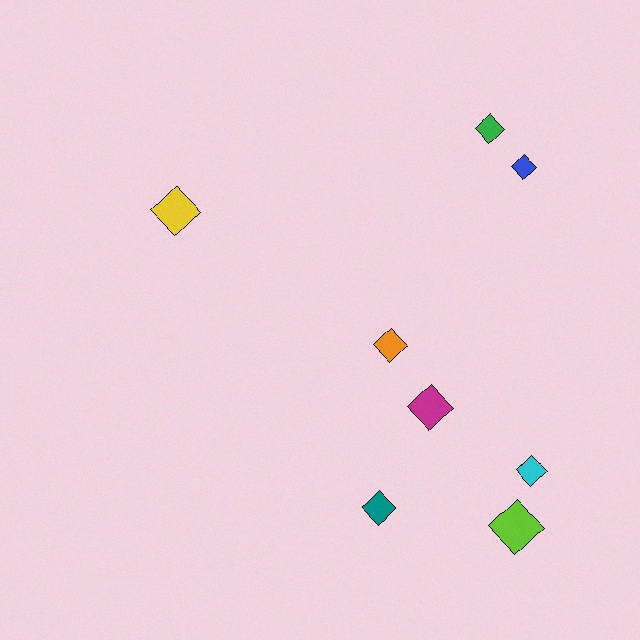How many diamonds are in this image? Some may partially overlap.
There are 8 diamonds.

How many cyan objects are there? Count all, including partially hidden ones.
There is 1 cyan object.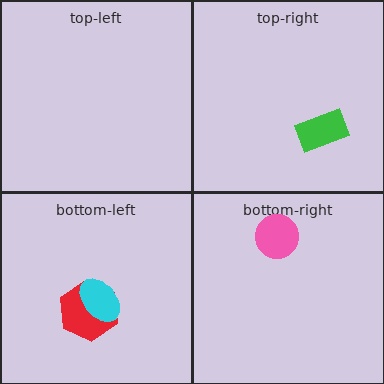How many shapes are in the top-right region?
1.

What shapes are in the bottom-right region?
The pink circle.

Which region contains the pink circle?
The bottom-right region.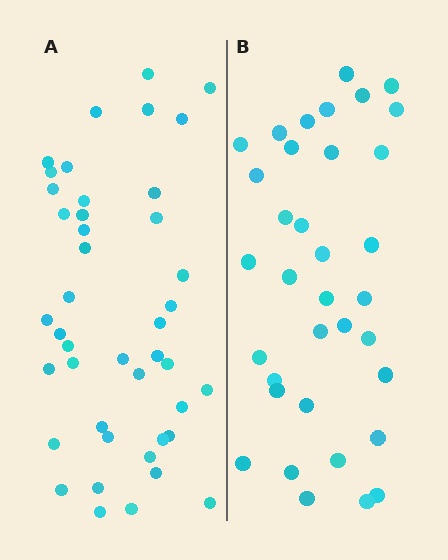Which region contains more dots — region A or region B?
Region A (the left region) has more dots.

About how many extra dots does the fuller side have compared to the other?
Region A has roughly 8 or so more dots than region B.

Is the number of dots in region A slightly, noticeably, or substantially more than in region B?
Region A has only slightly more — the two regions are fairly close. The ratio is roughly 1.2 to 1.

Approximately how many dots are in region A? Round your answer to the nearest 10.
About 40 dots. (The exact count is 43, which rounds to 40.)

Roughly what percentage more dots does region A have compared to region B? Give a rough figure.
About 25% more.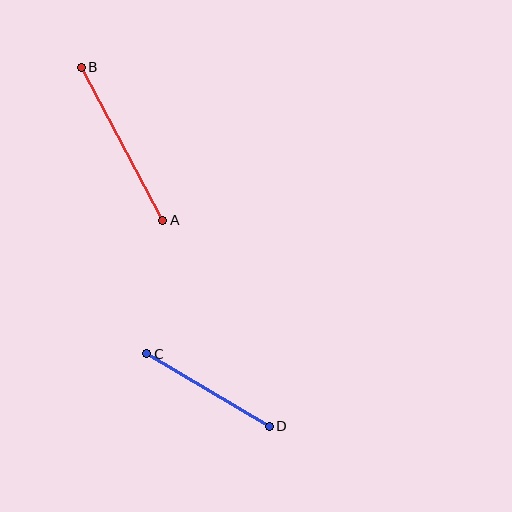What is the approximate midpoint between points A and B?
The midpoint is at approximately (122, 144) pixels.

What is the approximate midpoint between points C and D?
The midpoint is at approximately (208, 390) pixels.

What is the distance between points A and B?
The distance is approximately 173 pixels.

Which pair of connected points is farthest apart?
Points A and B are farthest apart.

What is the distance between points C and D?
The distance is approximately 142 pixels.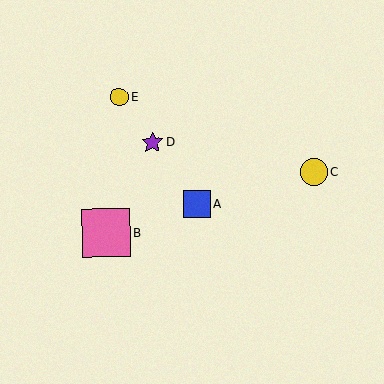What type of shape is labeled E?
Shape E is a yellow circle.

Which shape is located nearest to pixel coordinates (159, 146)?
The purple star (labeled D) at (153, 143) is nearest to that location.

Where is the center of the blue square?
The center of the blue square is at (197, 204).